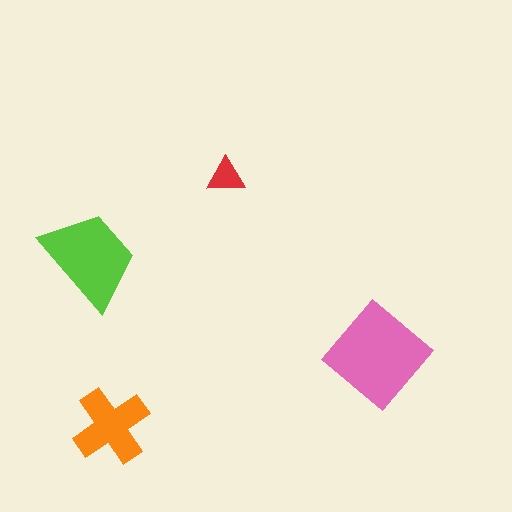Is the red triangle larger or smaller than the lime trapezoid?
Smaller.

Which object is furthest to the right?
The pink diamond is rightmost.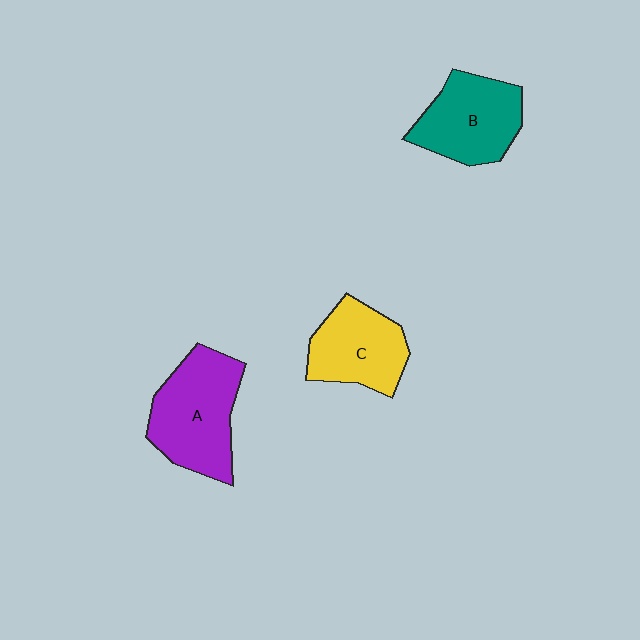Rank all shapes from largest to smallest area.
From largest to smallest: A (purple), B (teal), C (yellow).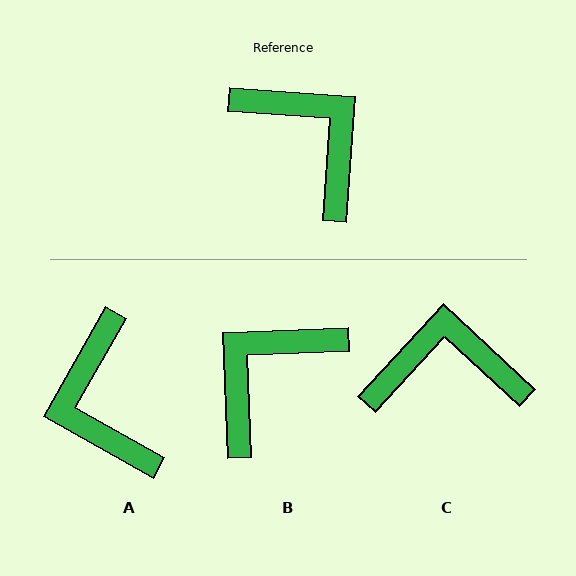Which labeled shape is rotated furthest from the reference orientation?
A, about 155 degrees away.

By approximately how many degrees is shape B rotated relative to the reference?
Approximately 96 degrees counter-clockwise.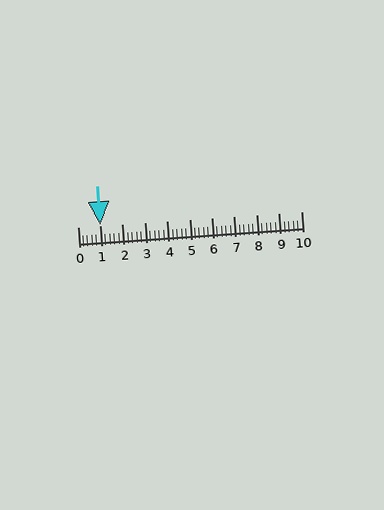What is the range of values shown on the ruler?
The ruler shows values from 0 to 10.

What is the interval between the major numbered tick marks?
The major tick marks are spaced 1 units apart.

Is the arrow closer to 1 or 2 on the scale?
The arrow is closer to 1.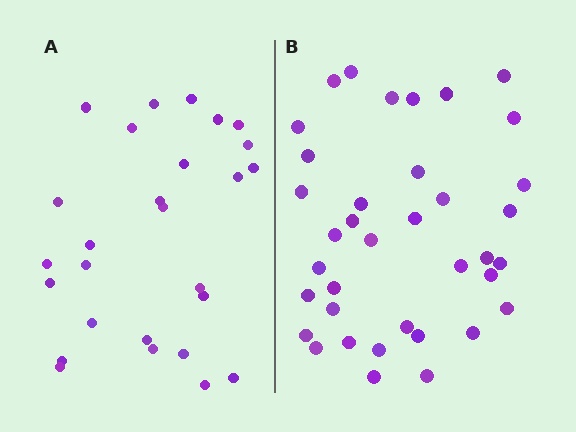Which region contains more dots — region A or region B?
Region B (the right region) has more dots.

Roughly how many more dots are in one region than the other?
Region B has roughly 10 or so more dots than region A.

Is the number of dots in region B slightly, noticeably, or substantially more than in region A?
Region B has noticeably more, but not dramatically so. The ratio is roughly 1.4 to 1.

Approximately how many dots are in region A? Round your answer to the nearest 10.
About 30 dots. (The exact count is 27, which rounds to 30.)